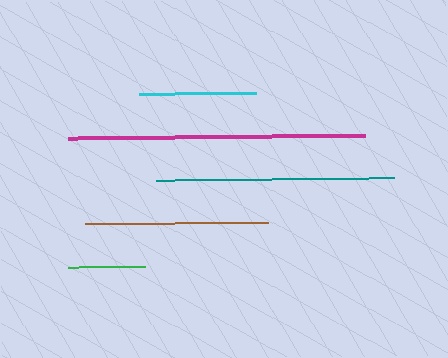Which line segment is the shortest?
The green line is the shortest at approximately 78 pixels.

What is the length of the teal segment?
The teal segment is approximately 238 pixels long.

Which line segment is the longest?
The magenta line is the longest at approximately 296 pixels.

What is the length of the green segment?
The green segment is approximately 78 pixels long.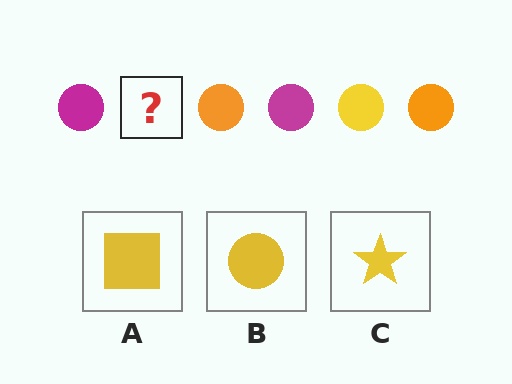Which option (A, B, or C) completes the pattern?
B.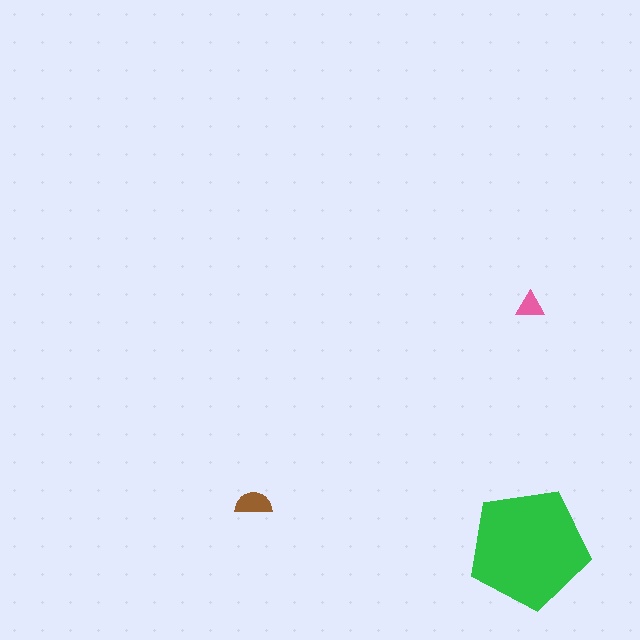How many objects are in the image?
There are 3 objects in the image.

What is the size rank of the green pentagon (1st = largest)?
1st.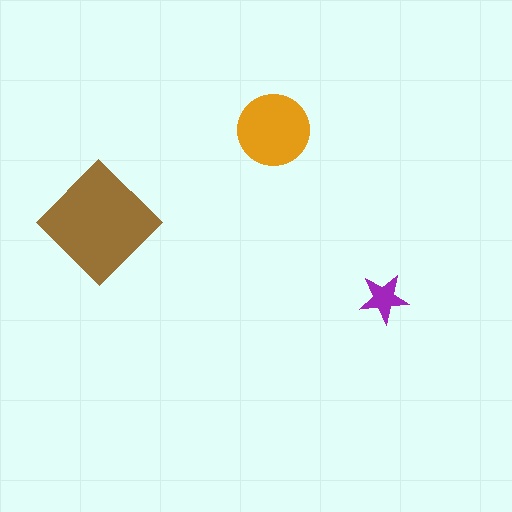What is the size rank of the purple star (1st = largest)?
3rd.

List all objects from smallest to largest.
The purple star, the orange circle, the brown diamond.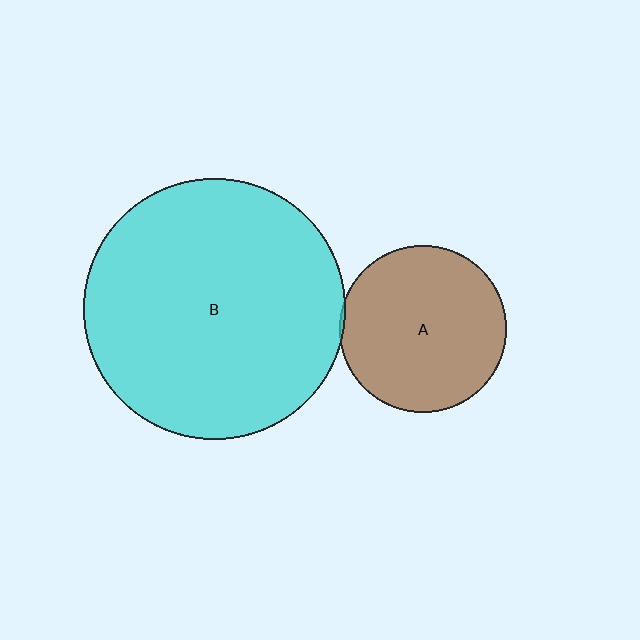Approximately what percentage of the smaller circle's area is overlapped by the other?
Approximately 5%.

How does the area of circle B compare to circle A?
Approximately 2.5 times.